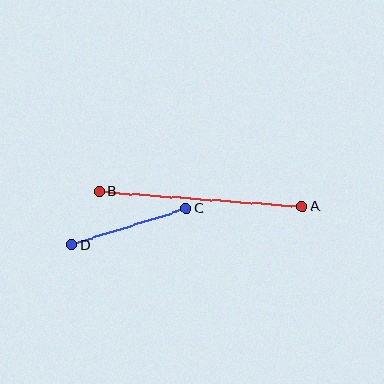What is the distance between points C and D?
The distance is approximately 120 pixels.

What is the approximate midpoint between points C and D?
The midpoint is at approximately (129, 227) pixels.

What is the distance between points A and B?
The distance is approximately 203 pixels.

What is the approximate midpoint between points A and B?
The midpoint is at approximately (201, 199) pixels.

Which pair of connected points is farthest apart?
Points A and B are farthest apart.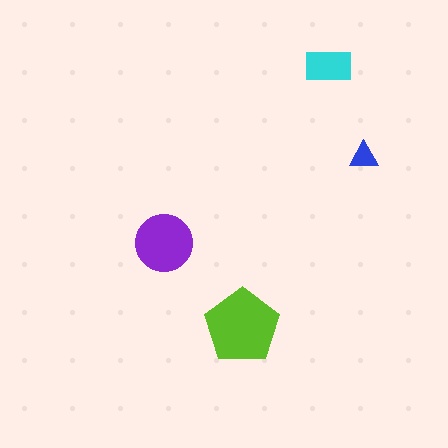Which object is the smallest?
The blue triangle.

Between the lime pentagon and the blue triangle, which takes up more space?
The lime pentagon.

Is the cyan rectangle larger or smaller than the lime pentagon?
Smaller.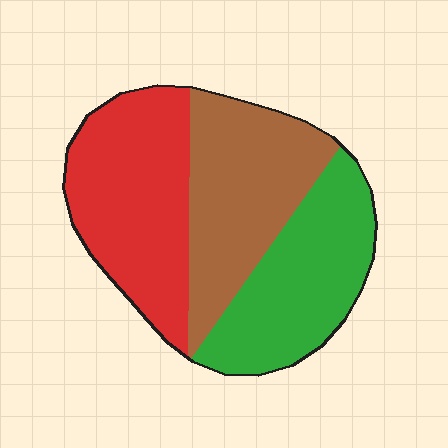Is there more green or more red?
Red.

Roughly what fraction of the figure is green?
Green takes up about one third (1/3) of the figure.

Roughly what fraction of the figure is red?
Red takes up about three eighths (3/8) of the figure.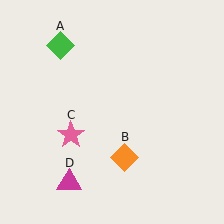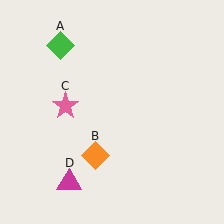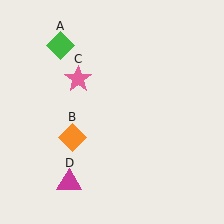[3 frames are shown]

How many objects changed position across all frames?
2 objects changed position: orange diamond (object B), pink star (object C).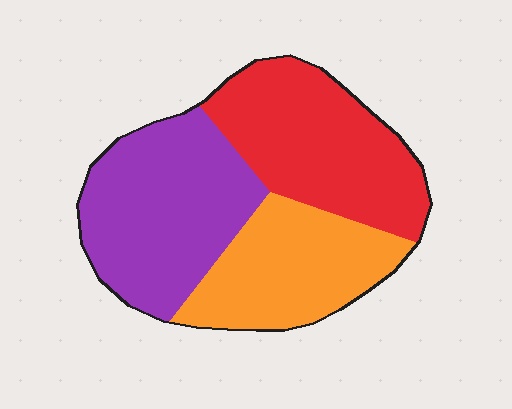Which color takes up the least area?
Orange, at roughly 30%.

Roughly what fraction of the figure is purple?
Purple takes up about three eighths (3/8) of the figure.